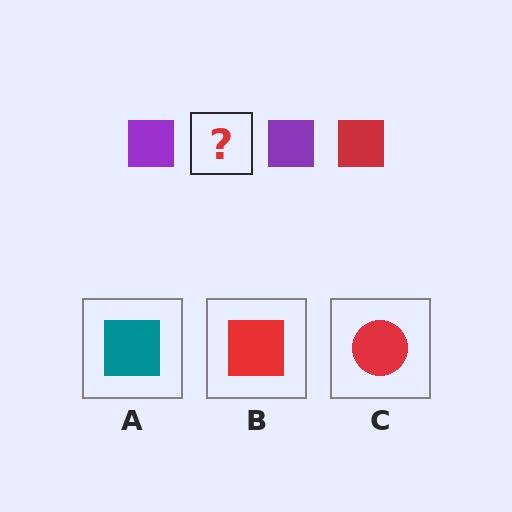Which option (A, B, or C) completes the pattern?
B.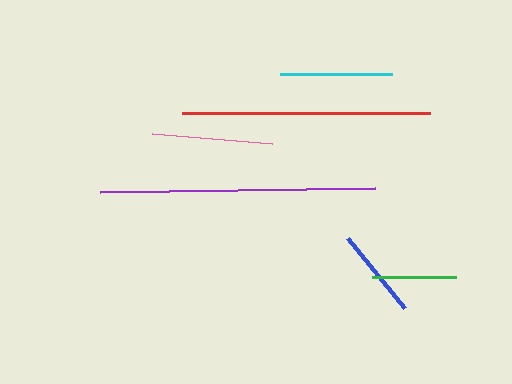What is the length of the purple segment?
The purple segment is approximately 276 pixels long.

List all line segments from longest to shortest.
From longest to shortest: purple, red, pink, cyan, blue, green.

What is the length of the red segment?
The red segment is approximately 248 pixels long.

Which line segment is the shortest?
The green line is the shortest at approximately 84 pixels.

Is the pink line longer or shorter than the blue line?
The pink line is longer than the blue line.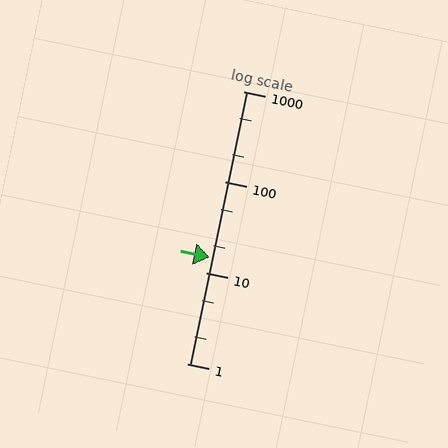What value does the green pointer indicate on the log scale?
The pointer indicates approximately 15.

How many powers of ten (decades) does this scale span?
The scale spans 3 decades, from 1 to 1000.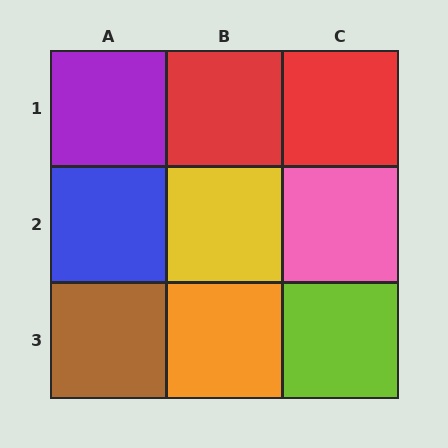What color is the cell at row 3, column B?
Orange.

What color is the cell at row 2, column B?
Yellow.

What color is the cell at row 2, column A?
Blue.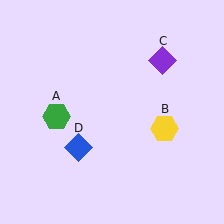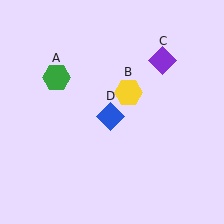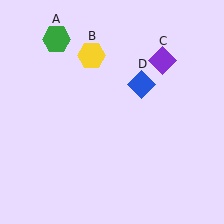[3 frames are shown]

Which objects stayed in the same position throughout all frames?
Purple diamond (object C) remained stationary.